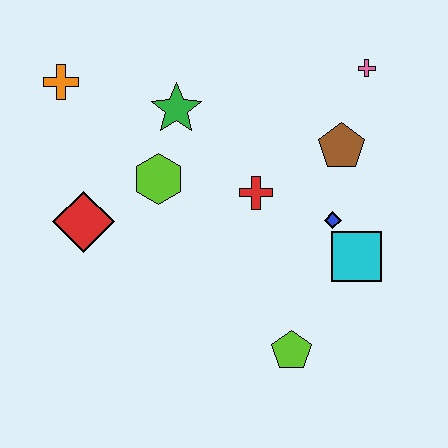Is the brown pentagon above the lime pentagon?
Yes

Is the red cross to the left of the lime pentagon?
Yes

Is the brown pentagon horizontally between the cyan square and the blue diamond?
Yes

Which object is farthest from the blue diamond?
The orange cross is farthest from the blue diamond.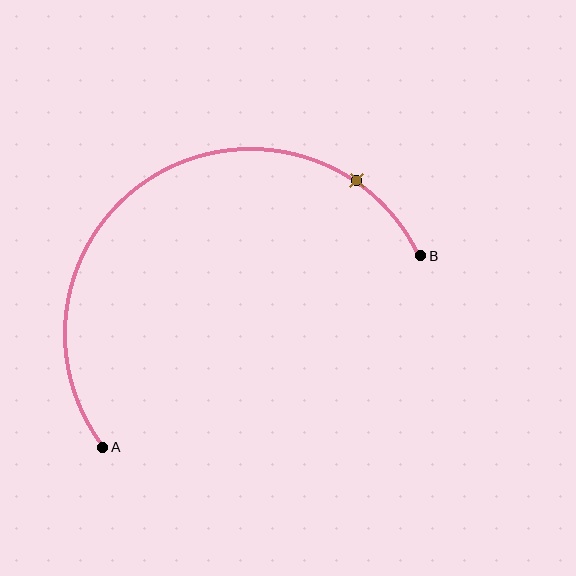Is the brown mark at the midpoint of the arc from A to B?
No. The brown mark lies on the arc but is closer to endpoint B. The arc midpoint would be at the point on the curve equidistant along the arc from both A and B.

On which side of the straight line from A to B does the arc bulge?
The arc bulges above the straight line connecting A and B.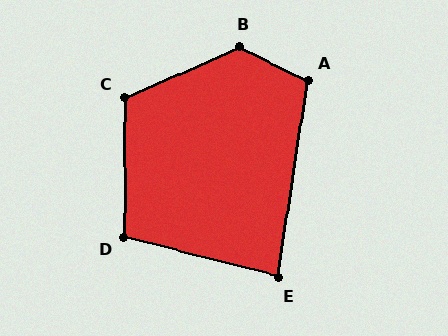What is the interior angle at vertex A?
Approximately 107 degrees (obtuse).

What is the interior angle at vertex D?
Approximately 104 degrees (obtuse).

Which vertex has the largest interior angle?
B, at approximately 131 degrees.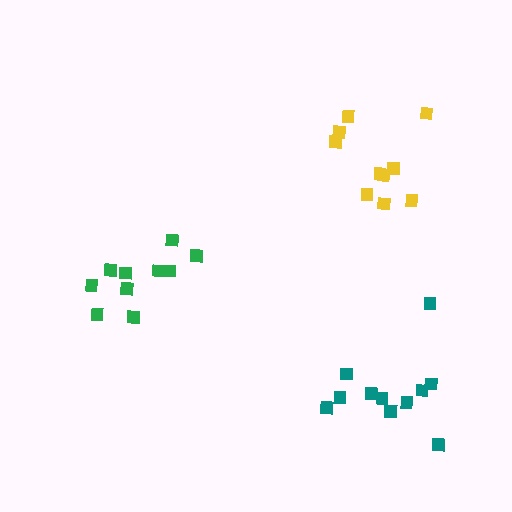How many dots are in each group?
Group 1: 10 dots, Group 2: 11 dots, Group 3: 10 dots (31 total).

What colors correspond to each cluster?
The clusters are colored: yellow, teal, green.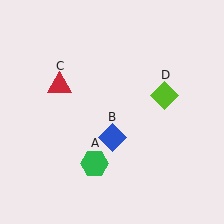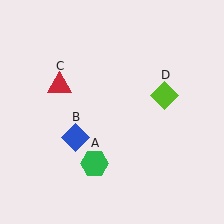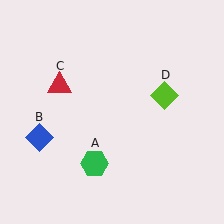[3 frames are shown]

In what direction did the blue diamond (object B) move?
The blue diamond (object B) moved left.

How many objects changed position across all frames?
1 object changed position: blue diamond (object B).